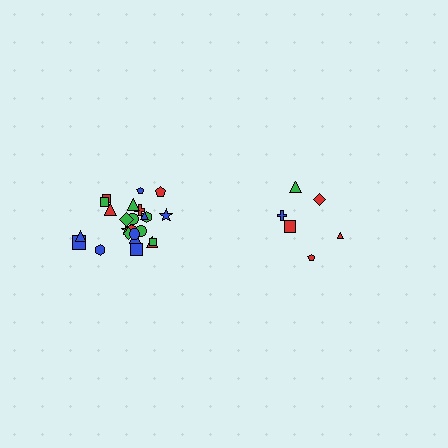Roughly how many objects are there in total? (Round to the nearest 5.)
Roughly 30 objects in total.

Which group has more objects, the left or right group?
The left group.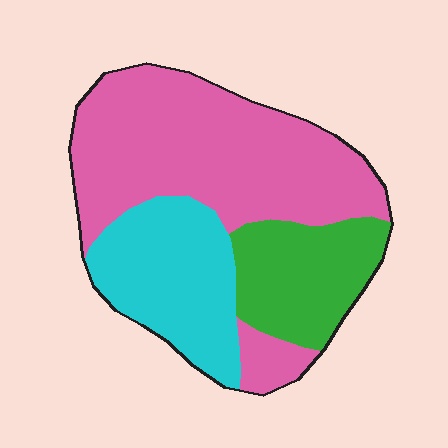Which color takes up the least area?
Green, at roughly 20%.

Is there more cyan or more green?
Cyan.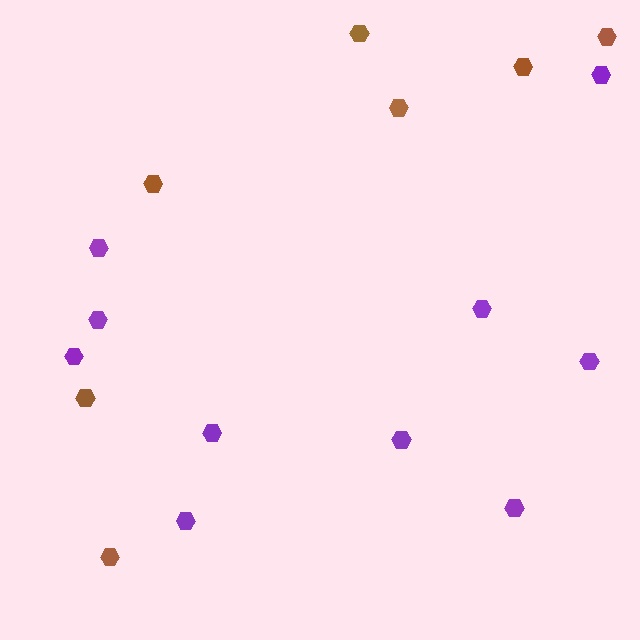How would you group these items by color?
There are 2 groups: one group of brown hexagons (7) and one group of purple hexagons (10).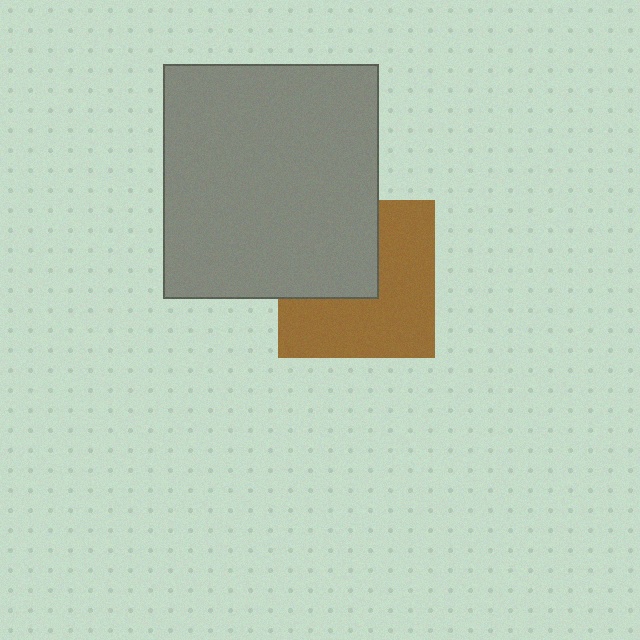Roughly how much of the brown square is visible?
About half of it is visible (roughly 59%).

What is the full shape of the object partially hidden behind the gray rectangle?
The partially hidden object is a brown square.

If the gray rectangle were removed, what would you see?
You would see the complete brown square.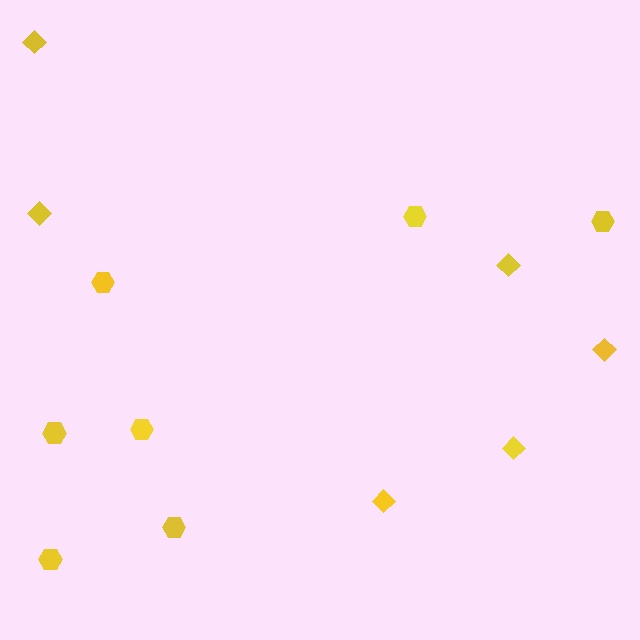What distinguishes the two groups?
There are 2 groups: one group of diamonds (6) and one group of hexagons (7).